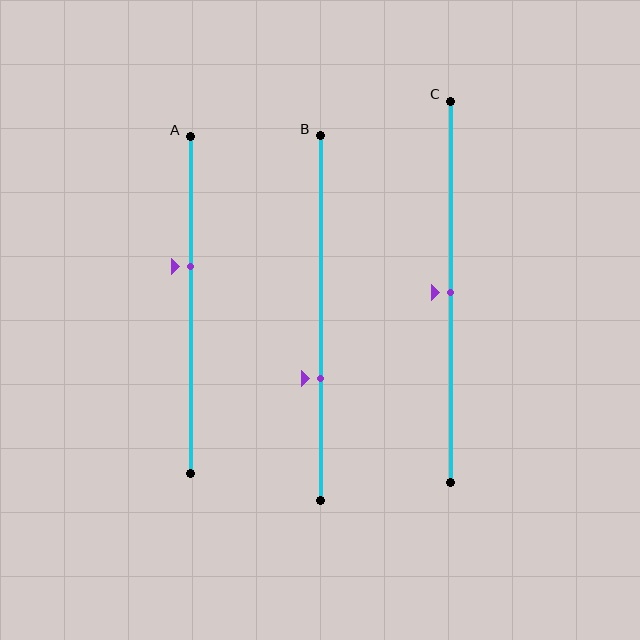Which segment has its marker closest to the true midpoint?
Segment C has its marker closest to the true midpoint.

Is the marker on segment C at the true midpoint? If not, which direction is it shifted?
Yes, the marker on segment C is at the true midpoint.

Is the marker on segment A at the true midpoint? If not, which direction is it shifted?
No, the marker on segment A is shifted upward by about 11% of the segment length.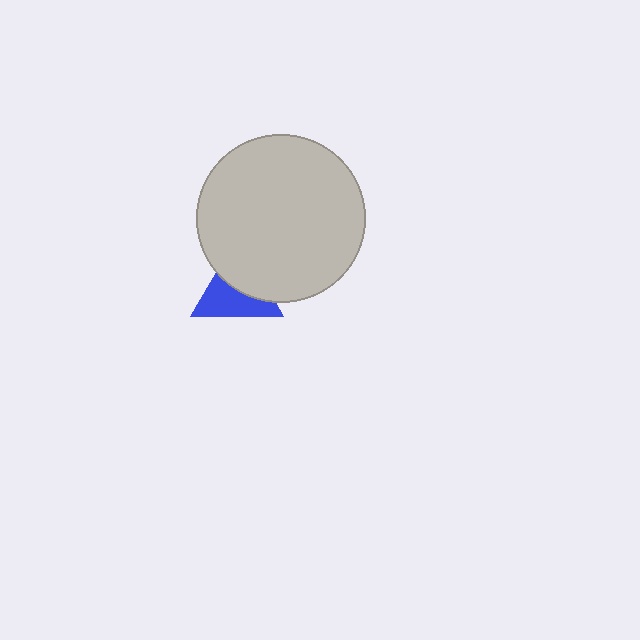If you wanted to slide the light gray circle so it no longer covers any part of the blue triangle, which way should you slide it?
Slide it up — that is the most direct way to separate the two shapes.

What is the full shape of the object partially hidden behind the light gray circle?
The partially hidden object is a blue triangle.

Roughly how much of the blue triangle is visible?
About half of it is visible (roughly 55%).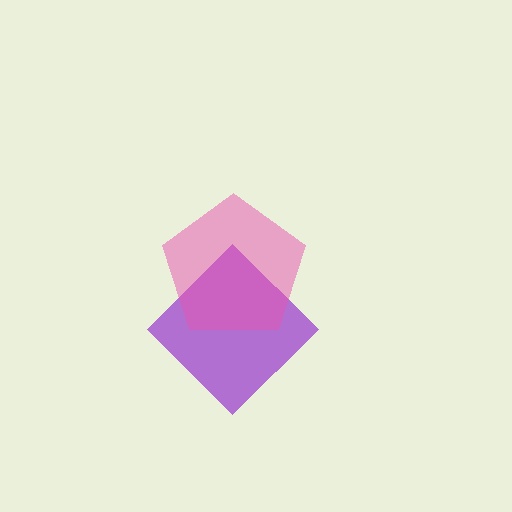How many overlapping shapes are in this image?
There are 2 overlapping shapes in the image.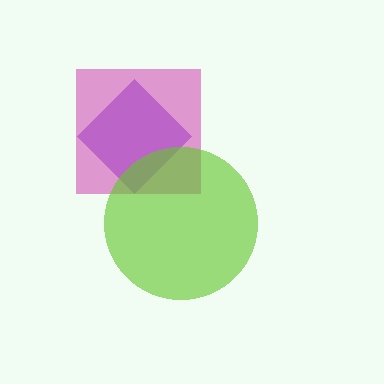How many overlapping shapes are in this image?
There are 3 overlapping shapes in the image.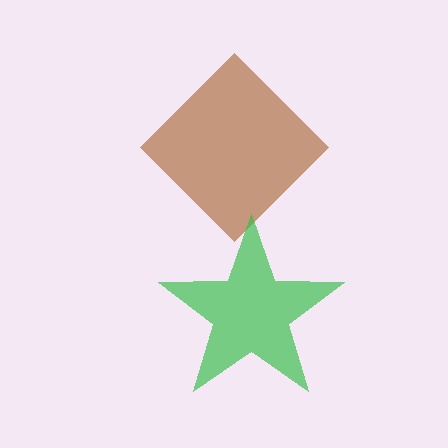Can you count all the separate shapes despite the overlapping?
Yes, there are 2 separate shapes.